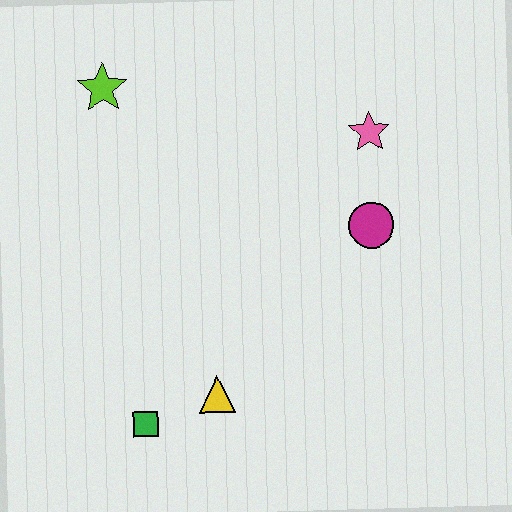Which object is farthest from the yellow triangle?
The lime star is farthest from the yellow triangle.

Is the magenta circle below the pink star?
Yes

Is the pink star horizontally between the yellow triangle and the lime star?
No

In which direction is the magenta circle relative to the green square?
The magenta circle is to the right of the green square.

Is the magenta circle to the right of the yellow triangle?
Yes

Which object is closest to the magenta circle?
The pink star is closest to the magenta circle.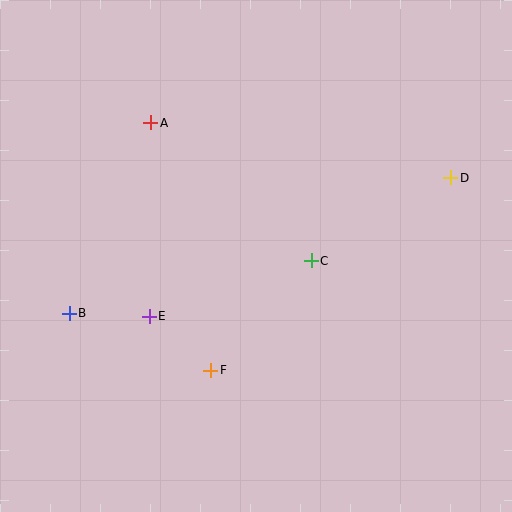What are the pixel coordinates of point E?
Point E is at (149, 316).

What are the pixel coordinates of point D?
Point D is at (451, 178).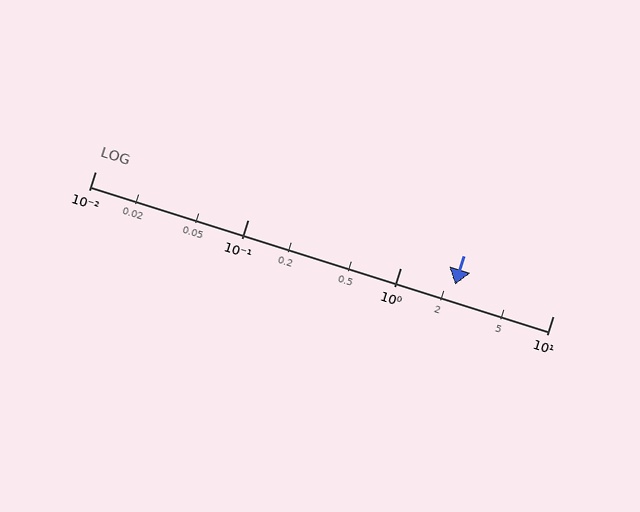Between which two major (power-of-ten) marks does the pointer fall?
The pointer is between 1 and 10.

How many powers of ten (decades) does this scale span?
The scale spans 3 decades, from 0.01 to 10.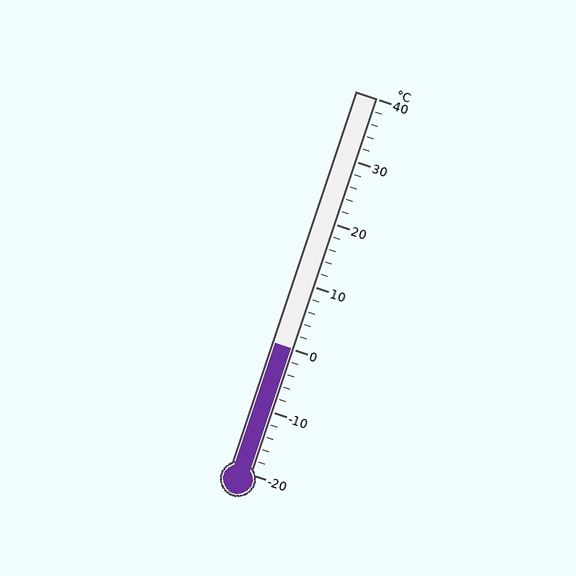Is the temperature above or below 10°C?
The temperature is below 10°C.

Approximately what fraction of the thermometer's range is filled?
The thermometer is filled to approximately 35% of its range.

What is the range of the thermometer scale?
The thermometer scale ranges from -20°C to 40°C.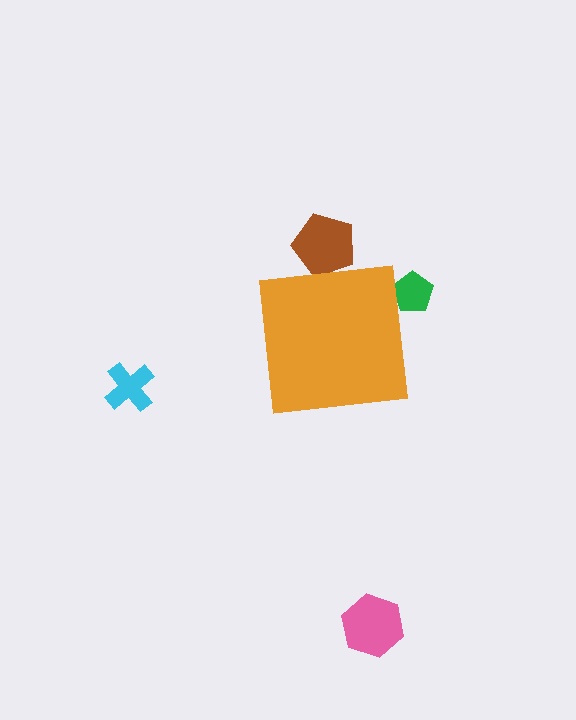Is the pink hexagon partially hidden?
No, the pink hexagon is fully visible.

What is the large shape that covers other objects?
An orange square.